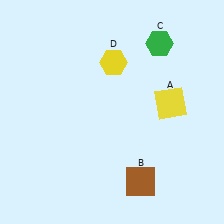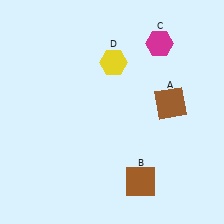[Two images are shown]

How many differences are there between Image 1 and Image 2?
There are 2 differences between the two images.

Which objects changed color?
A changed from yellow to brown. C changed from green to magenta.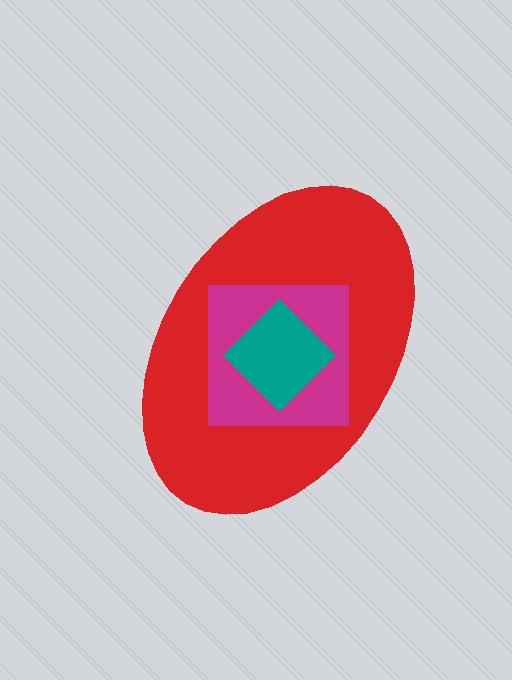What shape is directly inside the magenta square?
The teal diamond.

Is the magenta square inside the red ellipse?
Yes.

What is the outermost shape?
The red ellipse.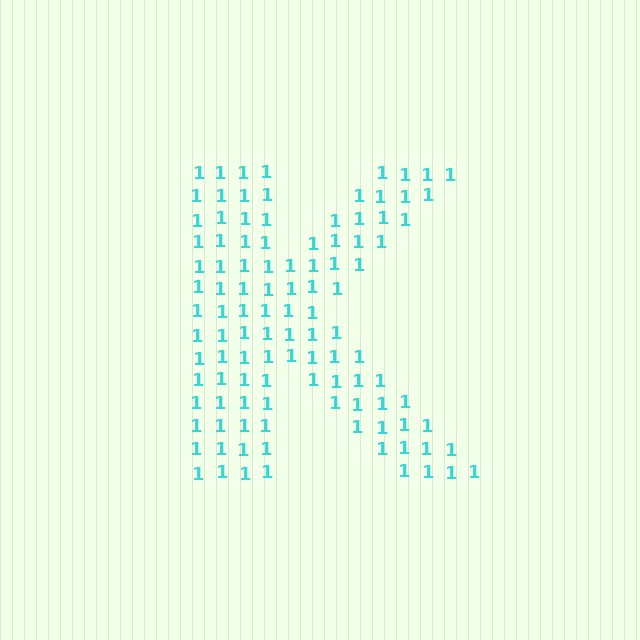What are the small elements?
The small elements are digit 1's.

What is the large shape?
The large shape is the letter K.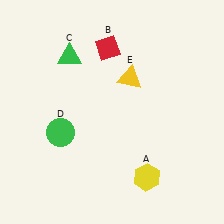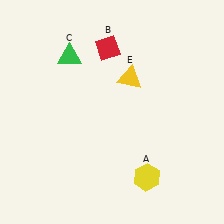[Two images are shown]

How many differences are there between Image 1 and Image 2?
There is 1 difference between the two images.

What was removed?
The green circle (D) was removed in Image 2.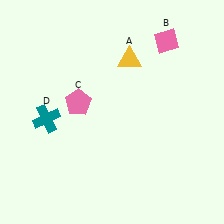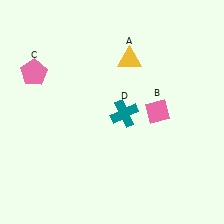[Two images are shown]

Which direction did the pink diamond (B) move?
The pink diamond (B) moved down.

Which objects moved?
The objects that moved are: the pink diamond (B), the pink pentagon (C), the teal cross (D).